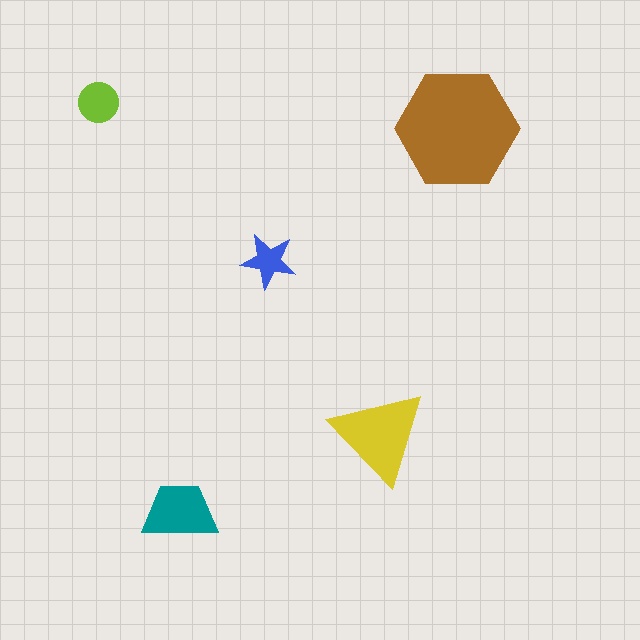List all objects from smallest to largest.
The blue star, the lime circle, the teal trapezoid, the yellow triangle, the brown hexagon.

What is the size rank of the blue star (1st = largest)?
5th.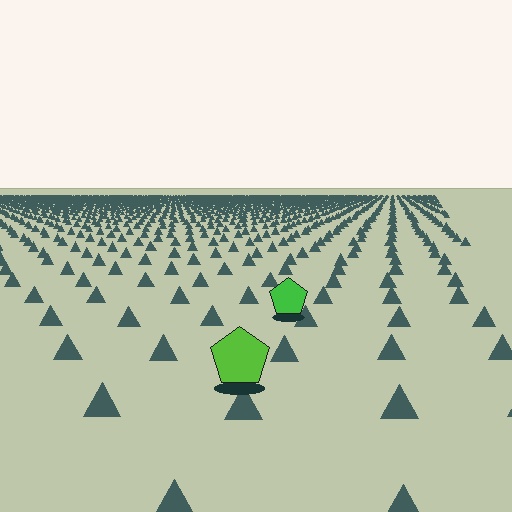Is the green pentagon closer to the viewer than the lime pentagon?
No. The lime pentagon is closer — you can tell from the texture gradient: the ground texture is coarser near it.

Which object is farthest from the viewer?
The green pentagon is farthest from the viewer. It appears smaller and the ground texture around it is denser.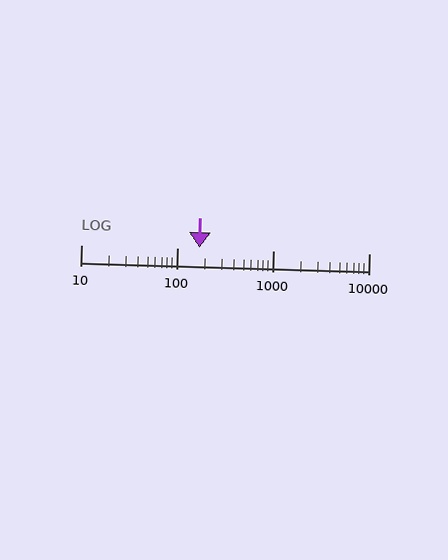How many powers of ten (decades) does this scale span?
The scale spans 3 decades, from 10 to 10000.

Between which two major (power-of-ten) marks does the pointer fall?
The pointer is between 100 and 1000.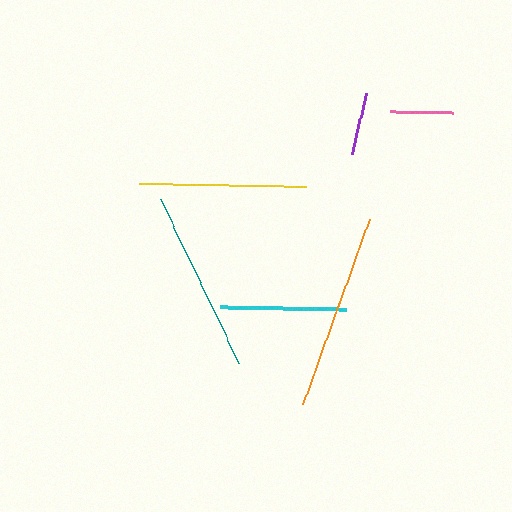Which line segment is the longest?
The orange line is the longest at approximately 196 pixels.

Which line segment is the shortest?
The purple line is the shortest at approximately 63 pixels.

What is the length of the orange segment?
The orange segment is approximately 196 pixels long.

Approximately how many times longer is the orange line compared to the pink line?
The orange line is approximately 3.1 times the length of the pink line.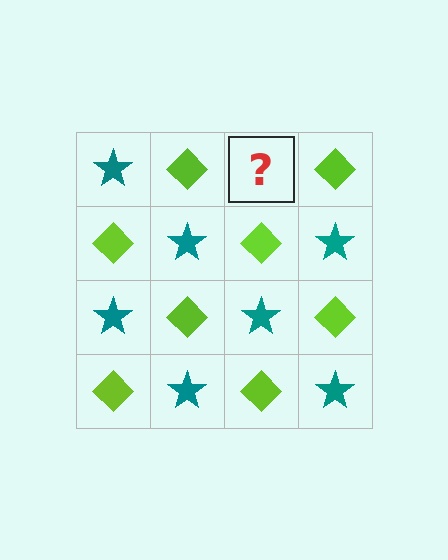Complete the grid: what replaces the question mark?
The question mark should be replaced with a teal star.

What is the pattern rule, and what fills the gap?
The rule is that it alternates teal star and lime diamond in a checkerboard pattern. The gap should be filled with a teal star.